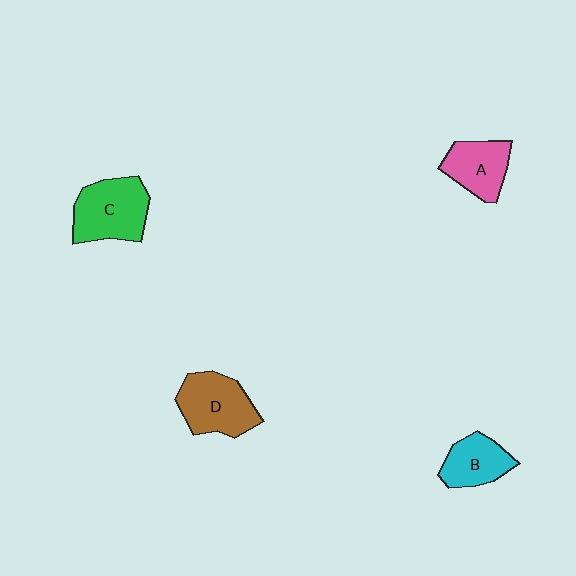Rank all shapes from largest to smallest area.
From largest to smallest: C (green), D (brown), A (pink), B (cyan).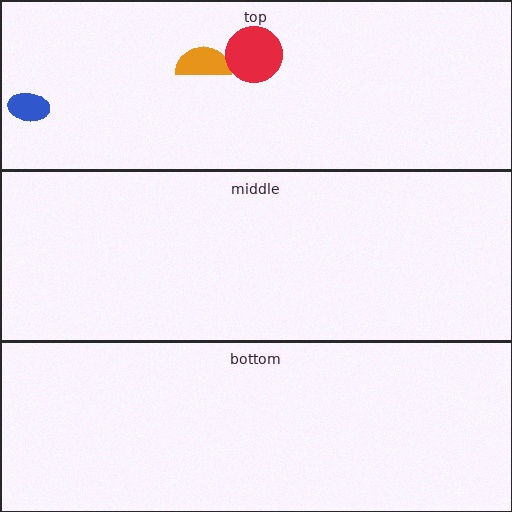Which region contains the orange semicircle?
The top region.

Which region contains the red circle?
The top region.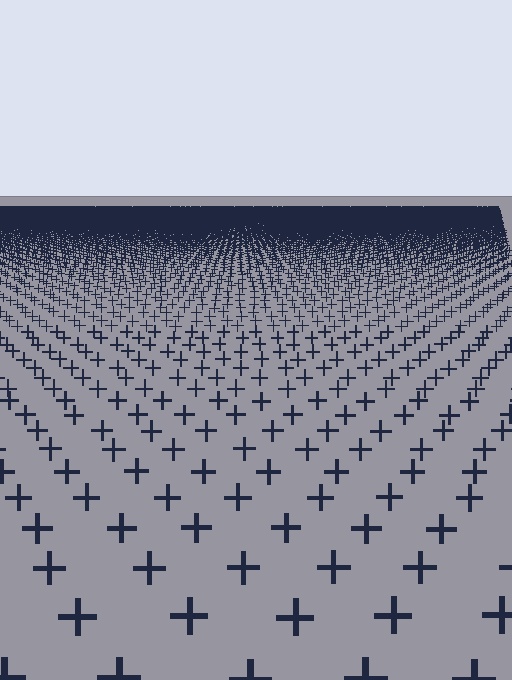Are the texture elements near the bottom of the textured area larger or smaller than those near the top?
Larger. Near the bottom, elements are closer to the viewer and appear at a bigger on-screen size.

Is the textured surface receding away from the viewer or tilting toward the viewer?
The surface is receding away from the viewer. Texture elements get smaller and denser toward the top.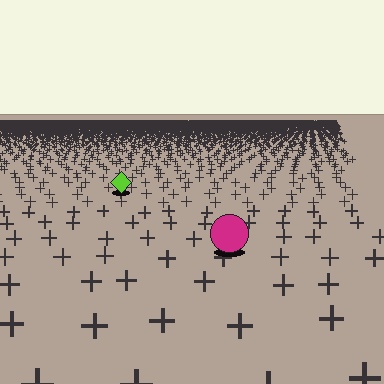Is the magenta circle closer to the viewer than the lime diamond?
Yes. The magenta circle is closer — you can tell from the texture gradient: the ground texture is coarser near it.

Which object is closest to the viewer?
The magenta circle is closest. The texture marks near it are larger and more spread out.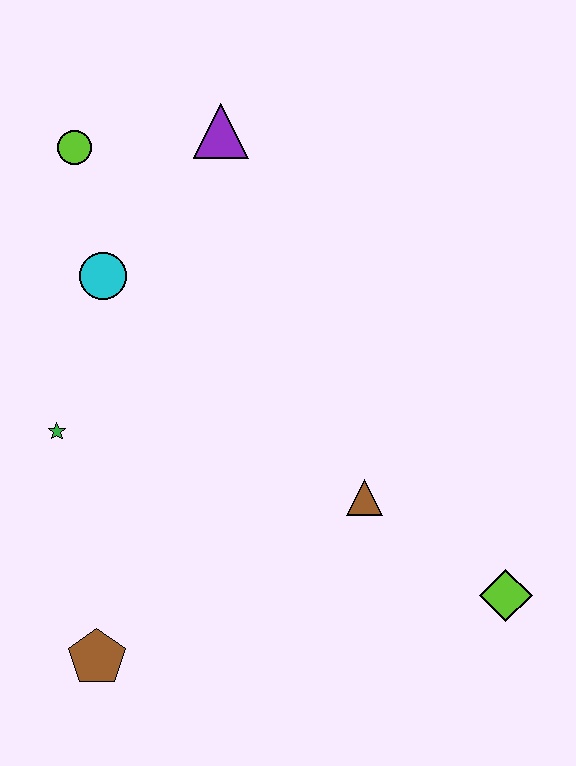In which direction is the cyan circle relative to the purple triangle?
The cyan circle is below the purple triangle.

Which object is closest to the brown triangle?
The lime diamond is closest to the brown triangle.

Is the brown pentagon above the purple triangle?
No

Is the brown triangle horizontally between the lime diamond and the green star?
Yes